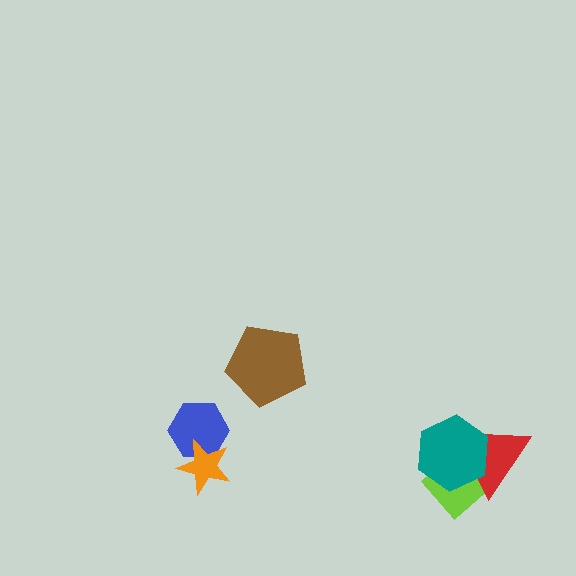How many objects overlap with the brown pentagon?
0 objects overlap with the brown pentagon.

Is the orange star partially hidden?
No, no other shape covers it.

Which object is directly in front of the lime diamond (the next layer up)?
The red triangle is directly in front of the lime diamond.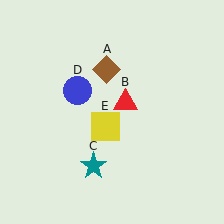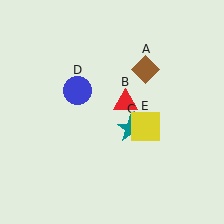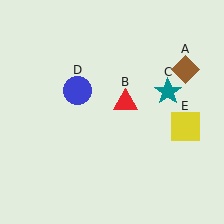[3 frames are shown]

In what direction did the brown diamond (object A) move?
The brown diamond (object A) moved right.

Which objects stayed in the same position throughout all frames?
Red triangle (object B) and blue circle (object D) remained stationary.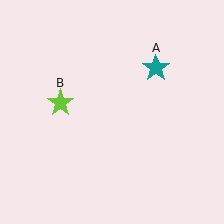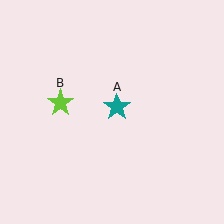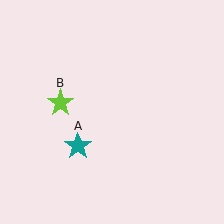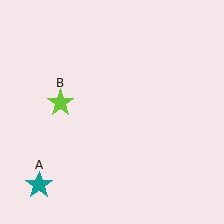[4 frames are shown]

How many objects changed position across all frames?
1 object changed position: teal star (object A).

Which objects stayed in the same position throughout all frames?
Lime star (object B) remained stationary.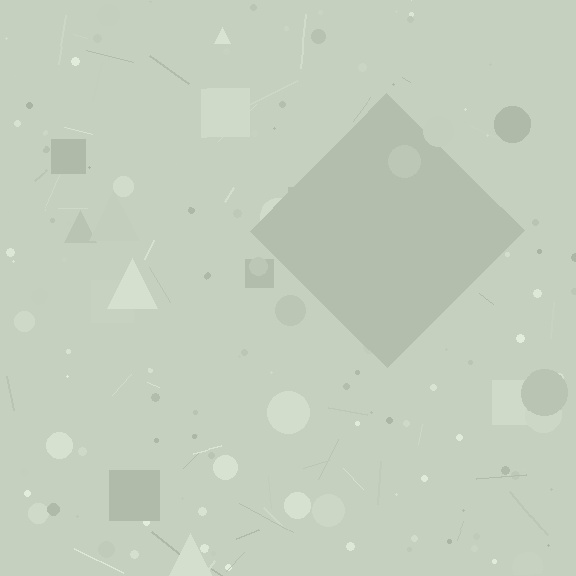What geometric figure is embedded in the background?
A diamond is embedded in the background.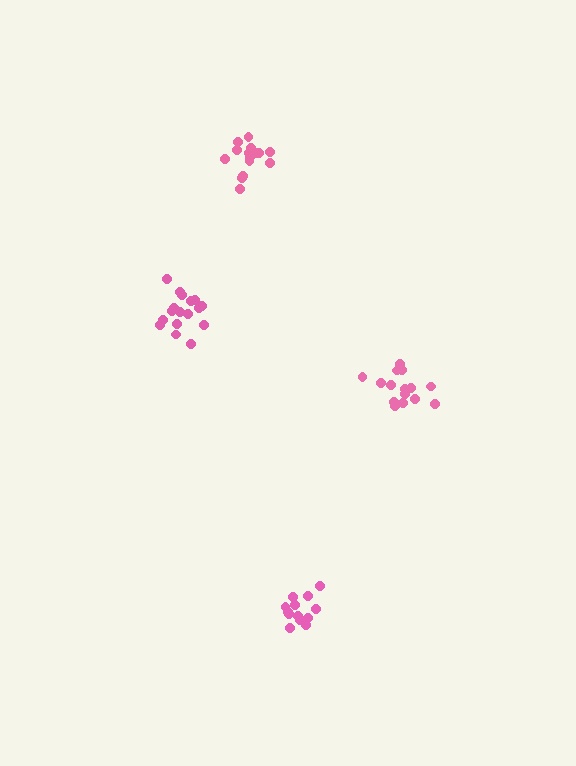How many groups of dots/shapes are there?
There are 4 groups.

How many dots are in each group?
Group 1: 13 dots, Group 2: 16 dots, Group 3: 16 dots, Group 4: 17 dots (62 total).